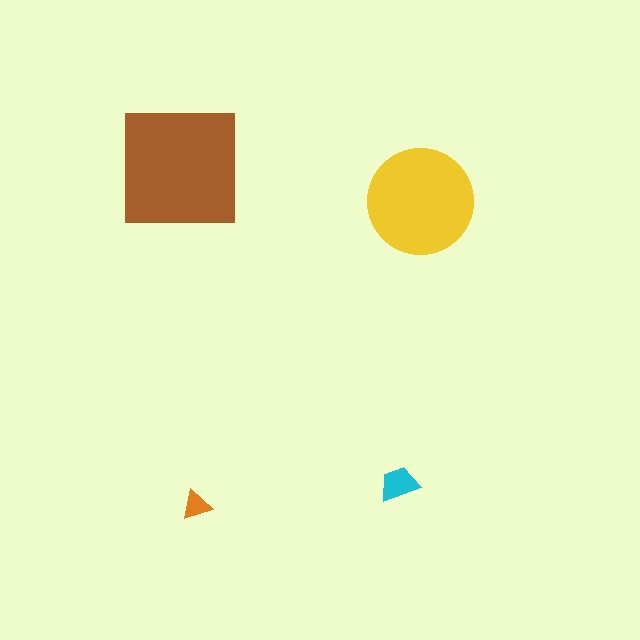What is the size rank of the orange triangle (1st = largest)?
4th.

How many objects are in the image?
There are 4 objects in the image.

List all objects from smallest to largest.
The orange triangle, the cyan trapezoid, the yellow circle, the brown square.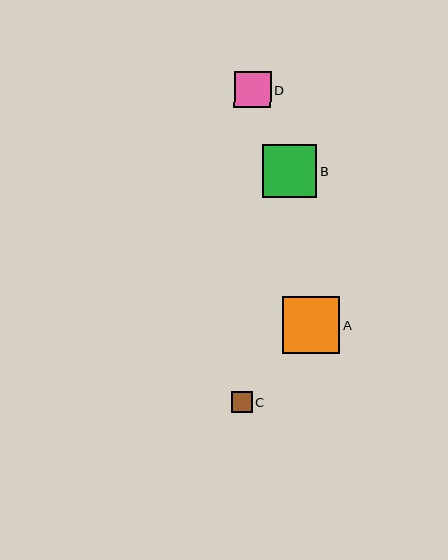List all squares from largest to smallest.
From largest to smallest: A, B, D, C.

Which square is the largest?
Square A is the largest with a size of approximately 57 pixels.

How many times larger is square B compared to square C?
Square B is approximately 2.6 times the size of square C.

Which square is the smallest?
Square C is the smallest with a size of approximately 21 pixels.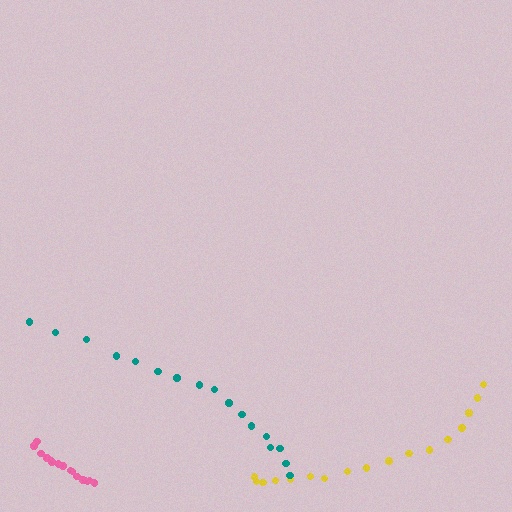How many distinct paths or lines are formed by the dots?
There are 3 distinct paths.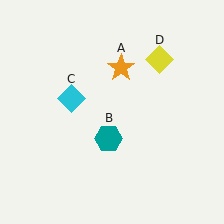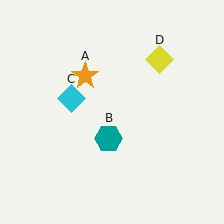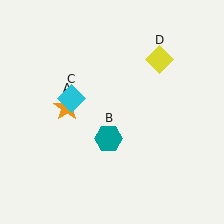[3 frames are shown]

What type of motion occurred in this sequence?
The orange star (object A) rotated counterclockwise around the center of the scene.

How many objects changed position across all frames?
1 object changed position: orange star (object A).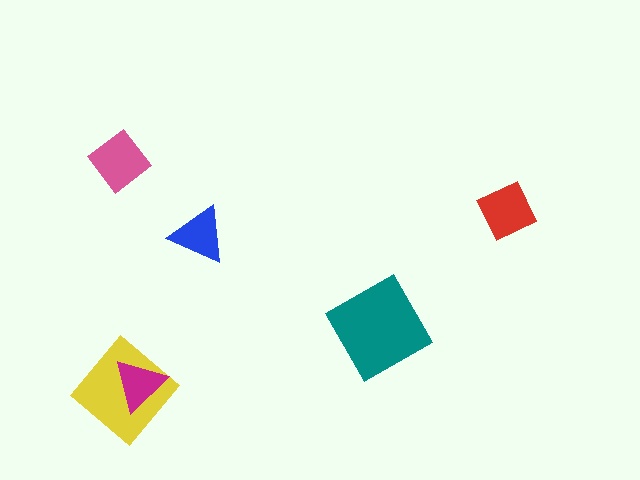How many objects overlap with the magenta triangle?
1 object overlaps with the magenta triangle.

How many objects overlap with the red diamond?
0 objects overlap with the red diamond.